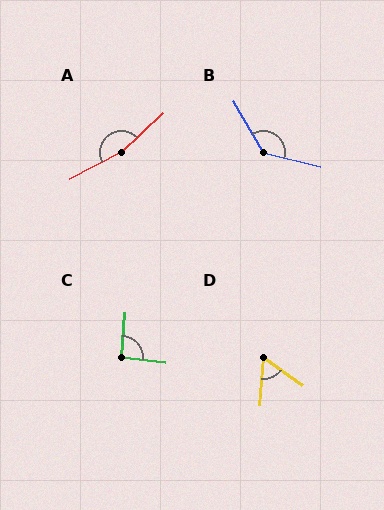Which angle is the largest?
A, at approximately 164 degrees.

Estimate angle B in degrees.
Approximately 134 degrees.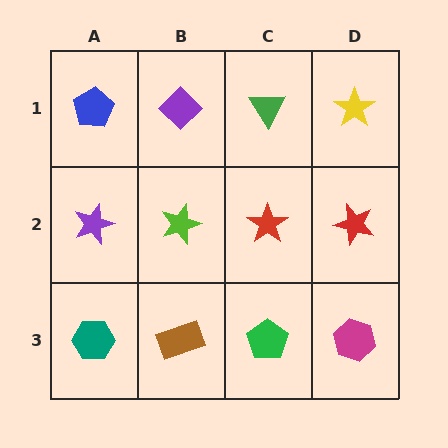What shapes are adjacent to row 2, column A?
A blue pentagon (row 1, column A), a teal hexagon (row 3, column A), a lime star (row 2, column B).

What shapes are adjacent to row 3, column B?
A lime star (row 2, column B), a teal hexagon (row 3, column A), a green pentagon (row 3, column C).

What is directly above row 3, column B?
A lime star.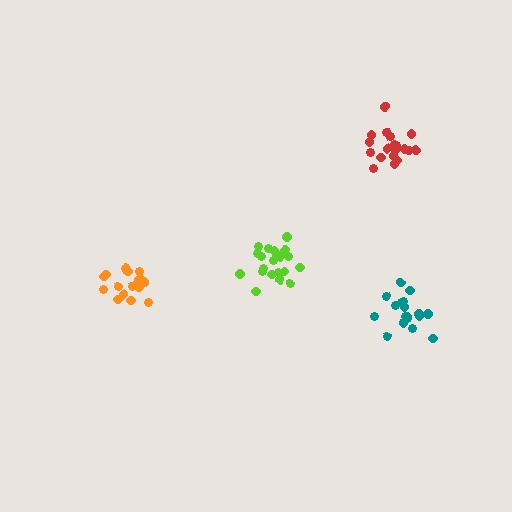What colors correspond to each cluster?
The clusters are colored: red, lime, teal, orange.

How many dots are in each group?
Group 1: 20 dots, Group 2: 21 dots, Group 3: 19 dots, Group 4: 17 dots (77 total).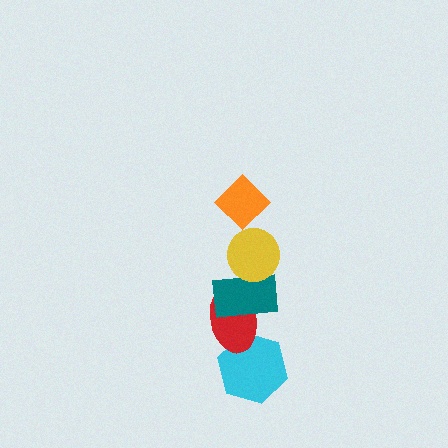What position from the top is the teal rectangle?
The teal rectangle is 3rd from the top.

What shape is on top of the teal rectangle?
The yellow circle is on top of the teal rectangle.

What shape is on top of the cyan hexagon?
The red ellipse is on top of the cyan hexagon.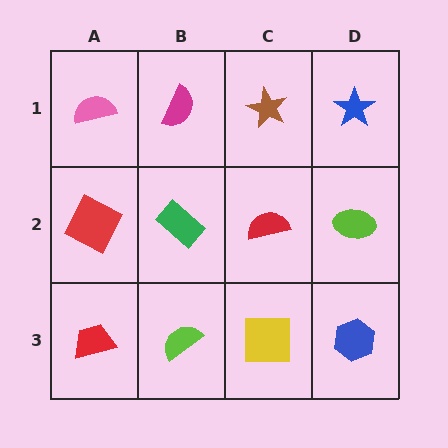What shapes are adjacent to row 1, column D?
A lime ellipse (row 2, column D), a brown star (row 1, column C).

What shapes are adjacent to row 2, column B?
A magenta semicircle (row 1, column B), a lime semicircle (row 3, column B), a red square (row 2, column A), a red semicircle (row 2, column C).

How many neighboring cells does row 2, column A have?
3.